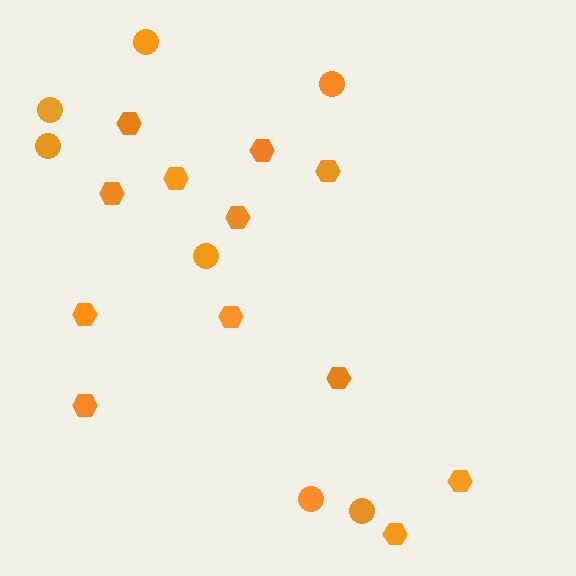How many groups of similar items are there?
There are 2 groups: one group of hexagons (12) and one group of circles (7).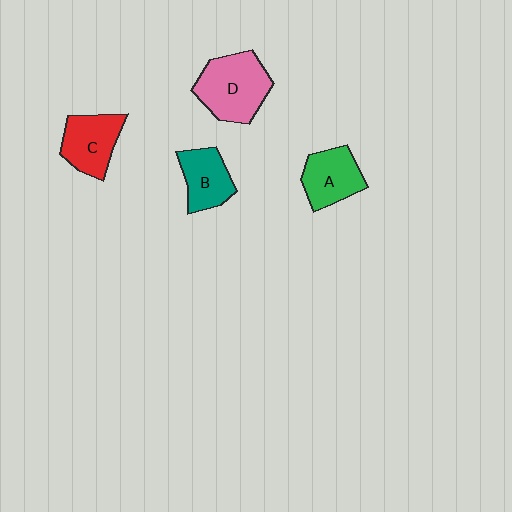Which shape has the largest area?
Shape D (pink).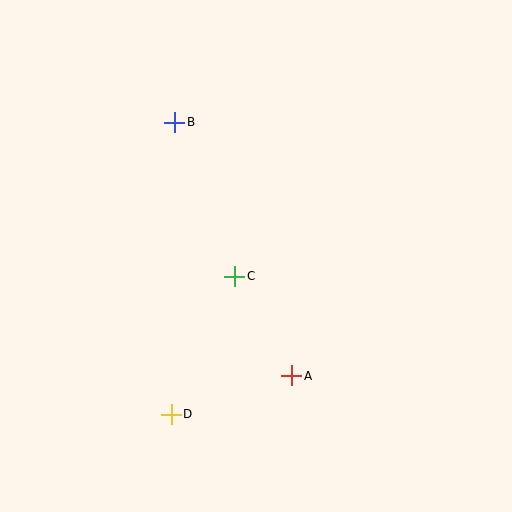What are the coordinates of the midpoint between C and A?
The midpoint between C and A is at (263, 326).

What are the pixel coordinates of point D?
Point D is at (171, 414).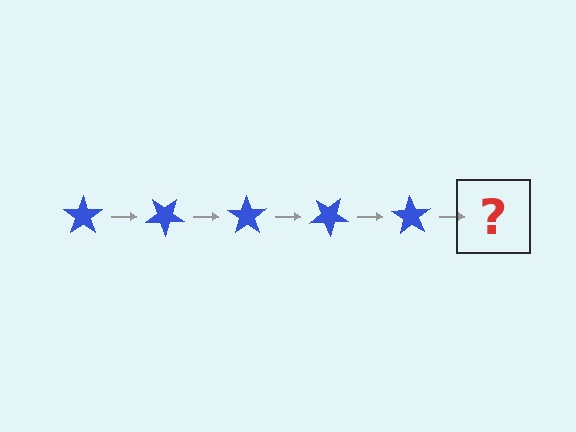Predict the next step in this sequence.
The next step is a blue star rotated 175 degrees.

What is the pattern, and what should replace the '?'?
The pattern is that the star rotates 35 degrees each step. The '?' should be a blue star rotated 175 degrees.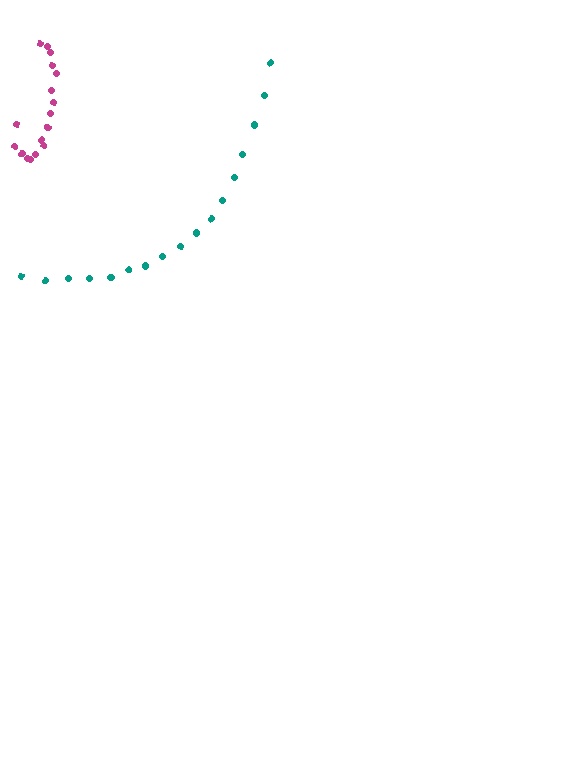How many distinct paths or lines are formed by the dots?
There are 2 distinct paths.